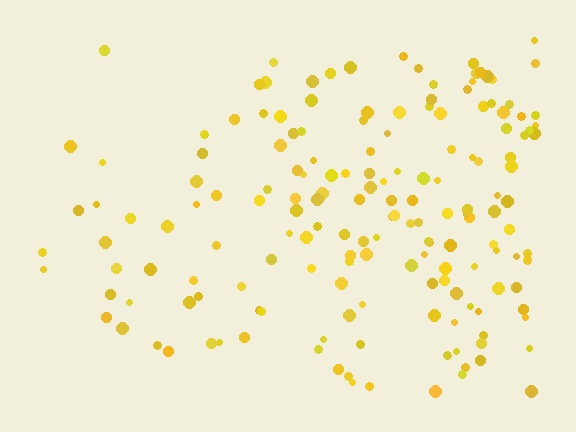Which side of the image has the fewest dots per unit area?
The left.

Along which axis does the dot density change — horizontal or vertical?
Horizontal.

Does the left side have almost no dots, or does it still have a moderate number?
Still a moderate number, just noticeably fewer than the right.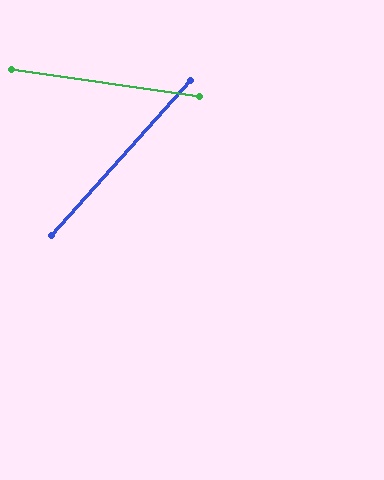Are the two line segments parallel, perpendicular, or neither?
Neither parallel nor perpendicular — they differ by about 56°.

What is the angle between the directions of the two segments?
Approximately 56 degrees.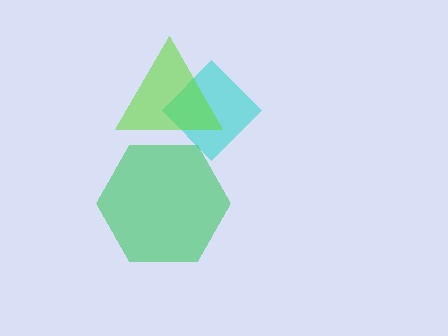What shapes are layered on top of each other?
The layered shapes are: a cyan diamond, a green hexagon, a lime triangle.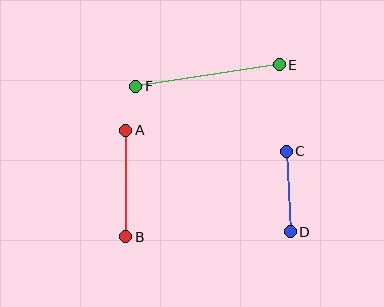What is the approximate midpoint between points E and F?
The midpoint is at approximately (208, 75) pixels.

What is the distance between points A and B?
The distance is approximately 107 pixels.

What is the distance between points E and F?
The distance is approximately 145 pixels.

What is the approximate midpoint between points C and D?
The midpoint is at approximately (288, 191) pixels.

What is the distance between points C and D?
The distance is approximately 81 pixels.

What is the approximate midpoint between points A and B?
The midpoint is at approximately (126, 184) pixels.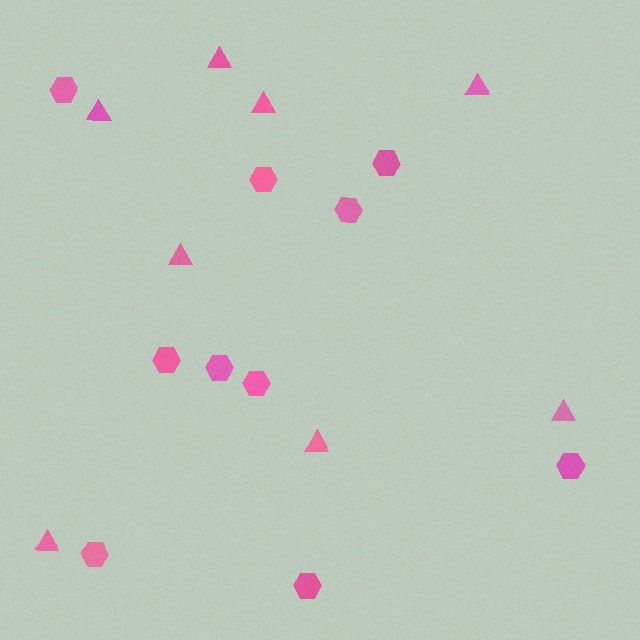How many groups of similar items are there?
There are 2 groups: one group of hexagons (10) and one group of triangles (8).